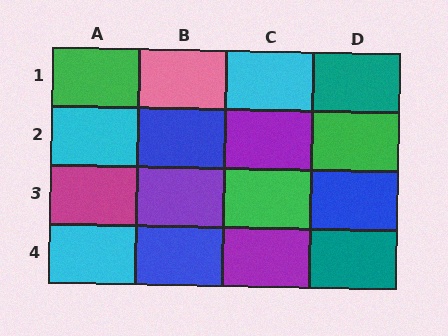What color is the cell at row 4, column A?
Cyan.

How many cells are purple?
3 cells are purple.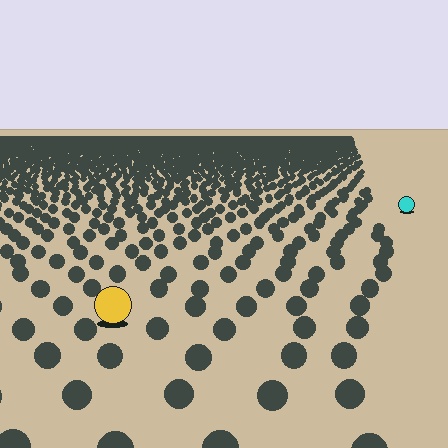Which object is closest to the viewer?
The yellow circle is closest. The texture marks near it are larger and more spread out.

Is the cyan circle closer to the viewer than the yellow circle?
No. The yellow circle is closer — you can tell from the texture gradient: the ground texture is coarser near it.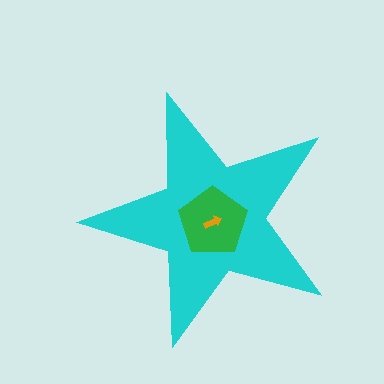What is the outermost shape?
The cyan star.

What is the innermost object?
The orange arrow.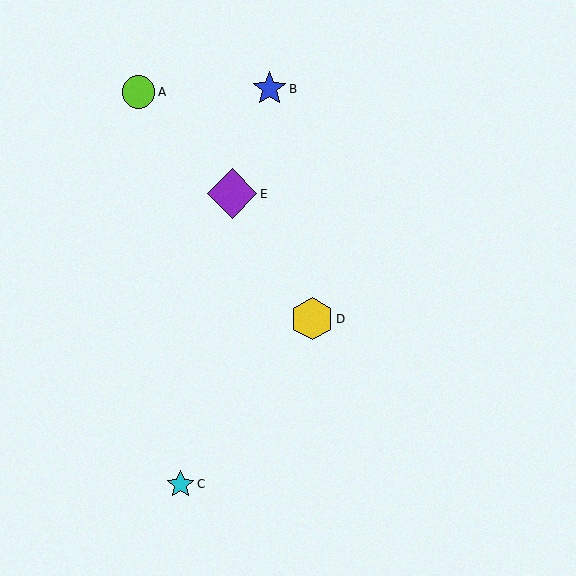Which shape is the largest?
The purple diamond (labeled E) is the largest.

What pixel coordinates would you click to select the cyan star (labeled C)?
Click at (181, 484) to select the cyan star C.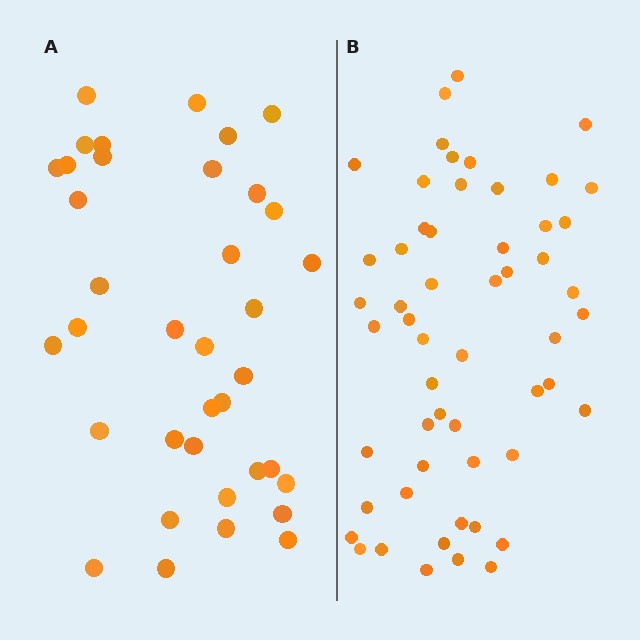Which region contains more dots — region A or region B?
Region B (the right region) has more dots.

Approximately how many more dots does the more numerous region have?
Region B has approximately 20 more dots than region A.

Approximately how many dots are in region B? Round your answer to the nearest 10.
About 60 dots. (The exact count is 55, which rounds to 60.)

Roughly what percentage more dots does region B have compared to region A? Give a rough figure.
About 50% more.